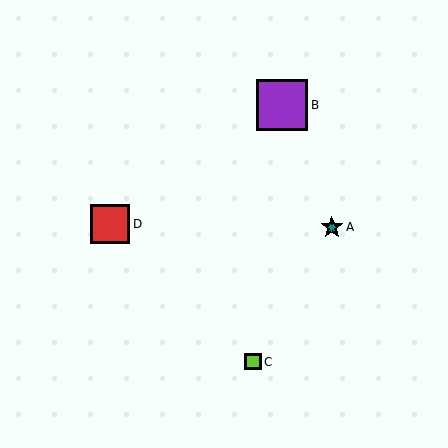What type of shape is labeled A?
Shape A is a teal star.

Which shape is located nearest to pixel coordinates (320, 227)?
The teal star (labeled A) at (332, 227) is nearest to that location.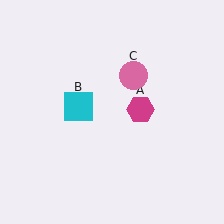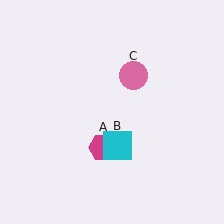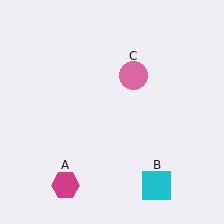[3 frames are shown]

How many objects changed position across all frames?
2 objects changed position: magenta hexagon (object A), cyan square (object B).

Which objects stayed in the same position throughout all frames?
Pink circle (object C) remained stationary.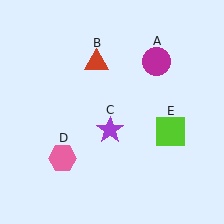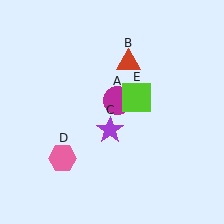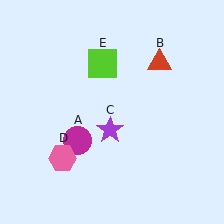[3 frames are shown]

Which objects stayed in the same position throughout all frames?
Purple star (object C) and pink hexagon (object D) remained stationary.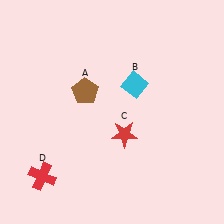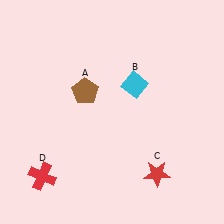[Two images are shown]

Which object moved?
The red star (C) moved down.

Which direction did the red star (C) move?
The red star (C) moved down.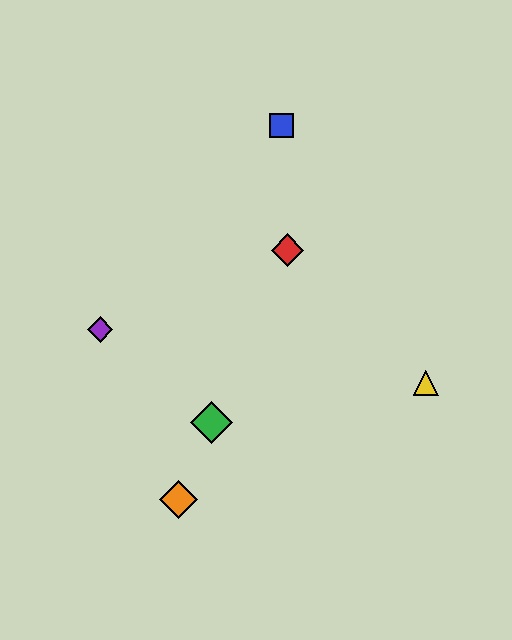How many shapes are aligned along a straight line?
3 shapes (the red diamond, the green diamond, the orange diamond) are aligned along a straight line.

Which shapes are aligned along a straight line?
The red diamond, the green diamond, the orange diamond are aligned along a straight line.